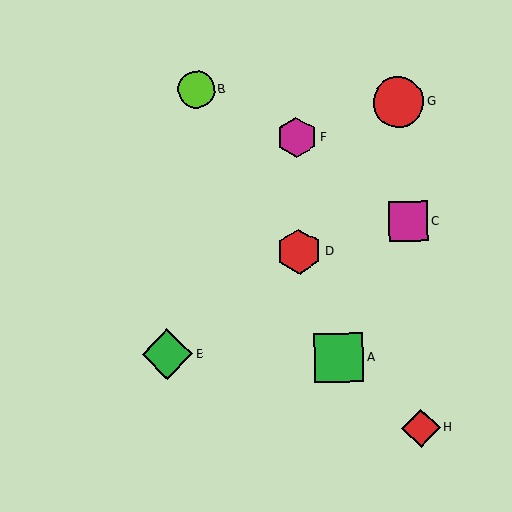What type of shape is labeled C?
Shape C is a magenta square.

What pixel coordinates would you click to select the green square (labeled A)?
Click at (339, 358) to select the green square A.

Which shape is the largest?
The red circle (labeled G) is the largest.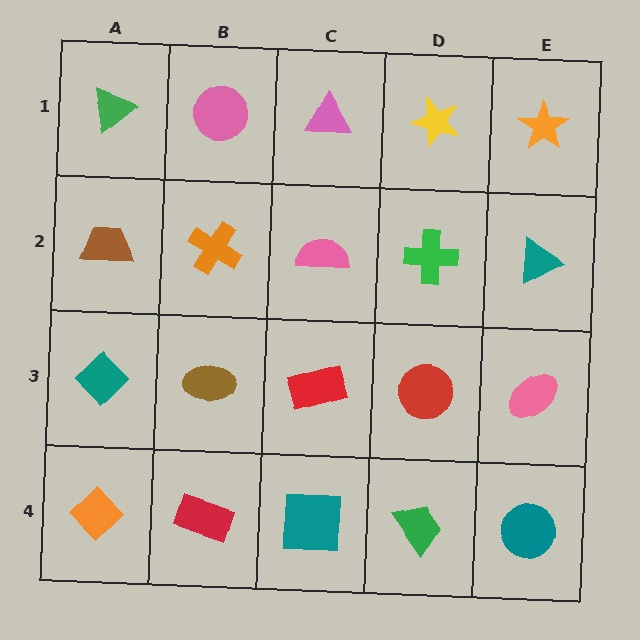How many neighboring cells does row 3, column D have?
4.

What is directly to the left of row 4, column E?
A green trapezoid.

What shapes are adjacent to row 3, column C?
A pink semicircle (row 2, column C), a teal square (row 4, column C), a brown ellipse (row 3, column B), a red circle (row 3, column D).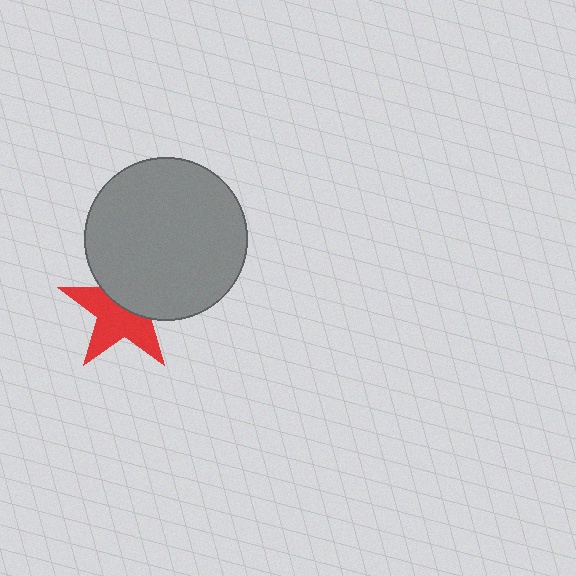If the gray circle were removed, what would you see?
You would see the complete red star.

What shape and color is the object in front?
The object in front is a gray circle.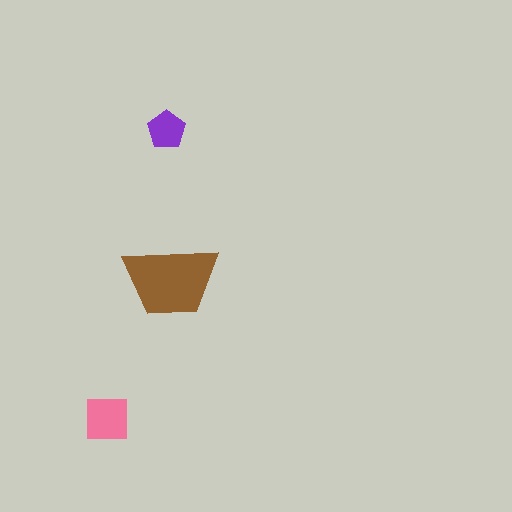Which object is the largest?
The brown trapezoid.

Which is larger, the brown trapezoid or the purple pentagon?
The brown trapezoid.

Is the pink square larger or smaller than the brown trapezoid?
Smaller.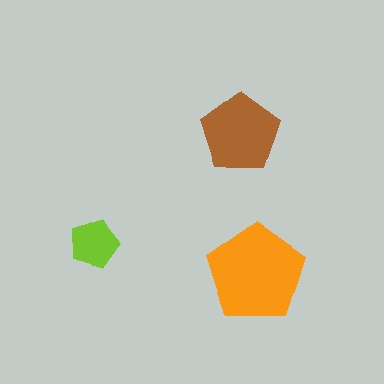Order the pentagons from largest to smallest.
the orange one, the brown one, the lime one.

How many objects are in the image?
There are 3 objects in the image.